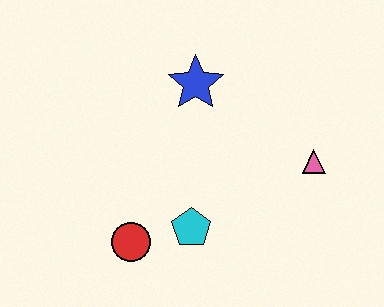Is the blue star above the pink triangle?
Yes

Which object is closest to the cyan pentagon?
The red circle is closest to the cyan pentagon.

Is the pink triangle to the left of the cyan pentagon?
No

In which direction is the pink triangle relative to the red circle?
The pink triangle is to the right of the red circle.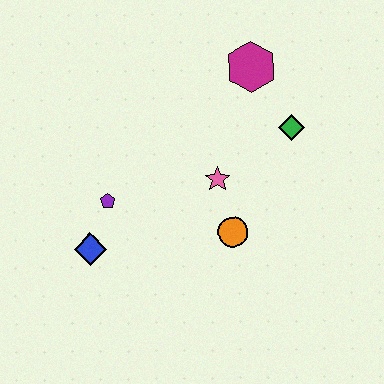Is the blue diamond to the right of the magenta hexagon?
No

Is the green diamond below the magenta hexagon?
Yes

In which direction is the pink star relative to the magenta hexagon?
The pink star is below the magenta hexagon.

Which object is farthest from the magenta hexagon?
The blue diamond is farthest from the magenta hexagon.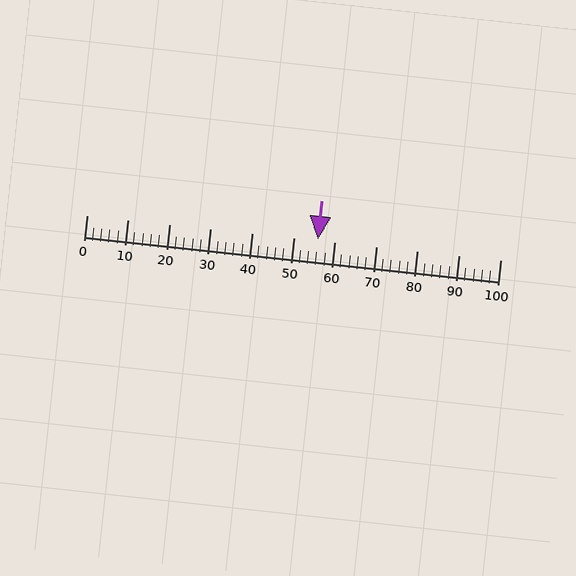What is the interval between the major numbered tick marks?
The major tick marks are spaced 10 units apart.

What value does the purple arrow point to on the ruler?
The purple arrow points to approximately 56.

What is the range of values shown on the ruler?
The ruler shows values from 0 to 100.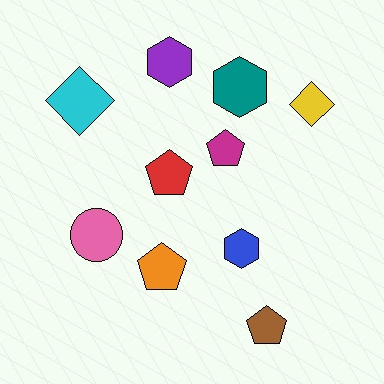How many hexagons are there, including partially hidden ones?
There are 3 hexagons.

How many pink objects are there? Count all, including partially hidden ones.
There is 1 pink object.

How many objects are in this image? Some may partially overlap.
There are 10 objects.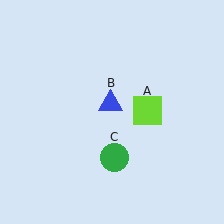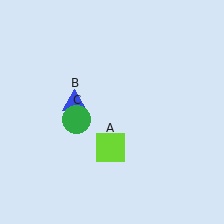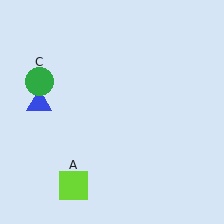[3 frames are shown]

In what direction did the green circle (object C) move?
The green circle (object C) moved up and to the left.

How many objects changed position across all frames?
3 objects changed position: lime square (object A), blue triangle (object B), green circle (object C).